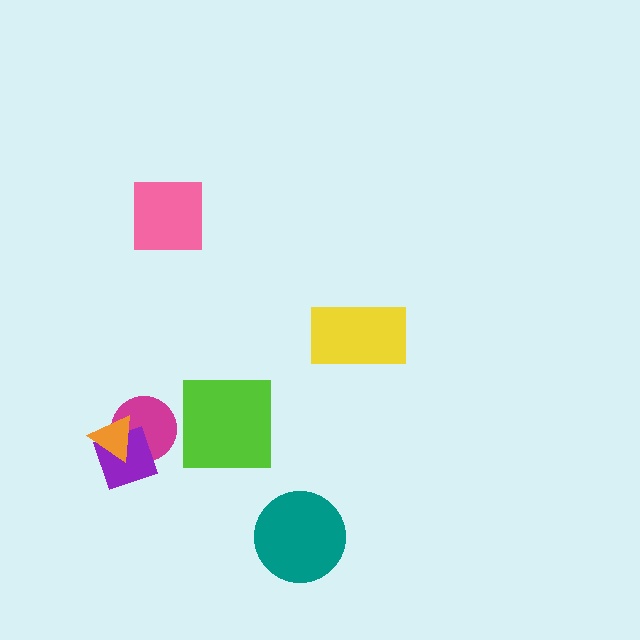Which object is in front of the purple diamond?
The orange triangle is in front of the purple diamond.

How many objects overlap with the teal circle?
0 objects overlap with the teal circle.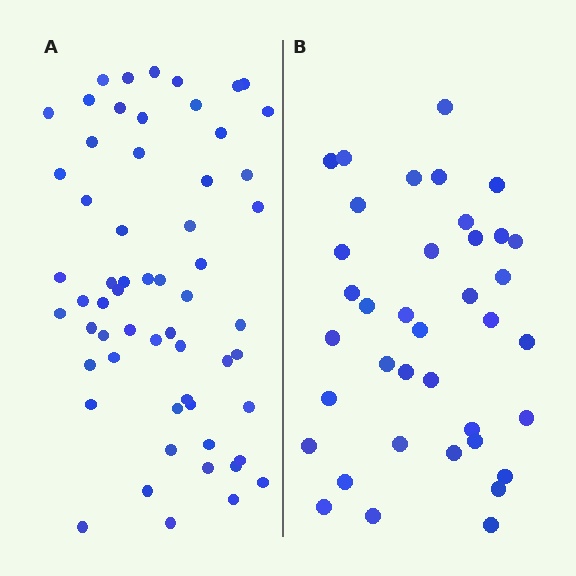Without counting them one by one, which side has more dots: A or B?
Region A (the left region) has more dots.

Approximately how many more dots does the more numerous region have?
Region A has approximately 20 more dots than region B.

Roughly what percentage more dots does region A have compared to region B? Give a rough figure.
About 55% more.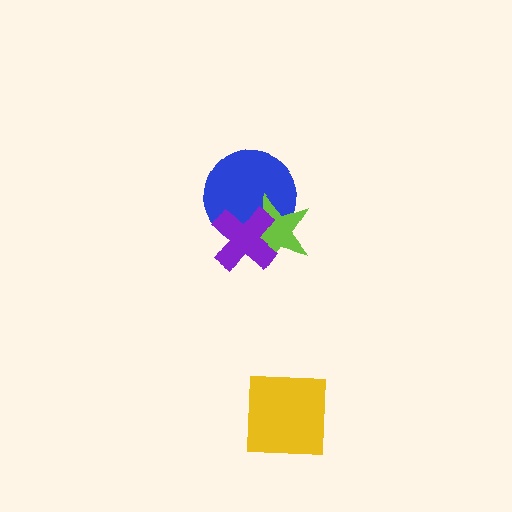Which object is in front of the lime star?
The purple cross is in front of the lime star.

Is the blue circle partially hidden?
Yes, it is partially covered by another shape.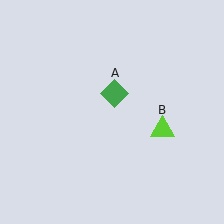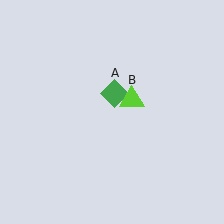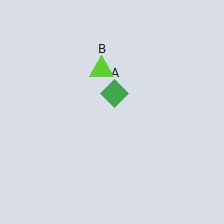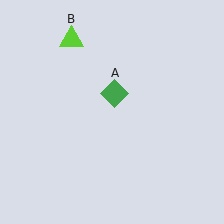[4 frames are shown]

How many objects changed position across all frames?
1 object changed position: lime triangle (object B).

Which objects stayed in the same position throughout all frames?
Green diamond (object A) remained stationary.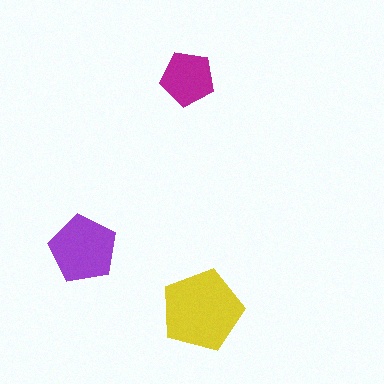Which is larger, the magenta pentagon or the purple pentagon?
The purple one.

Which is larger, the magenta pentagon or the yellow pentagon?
The yellow one.